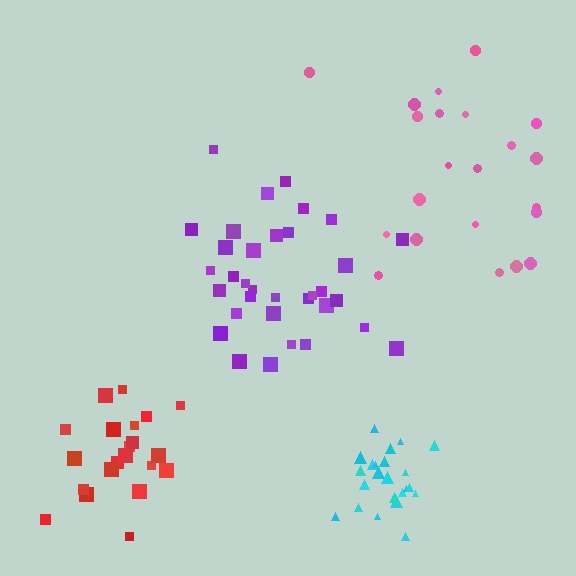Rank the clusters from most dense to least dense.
cyan, red, purple, pink.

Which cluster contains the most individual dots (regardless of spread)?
Purple (34).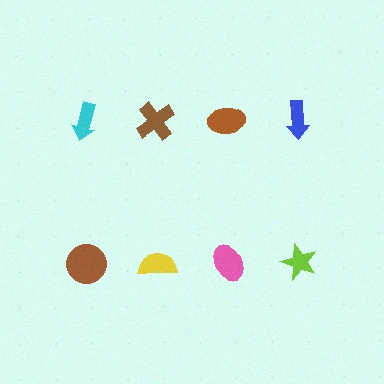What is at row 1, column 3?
A brown ellipse.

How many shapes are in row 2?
4 shapes.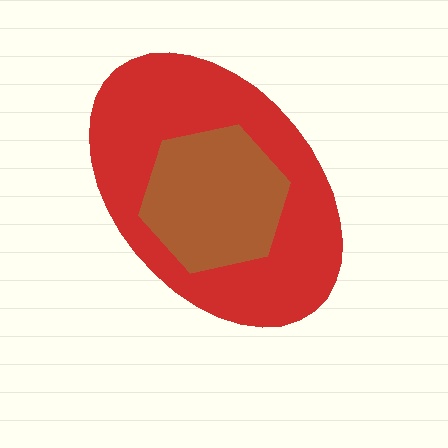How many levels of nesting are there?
2.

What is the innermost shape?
The brown hexagon.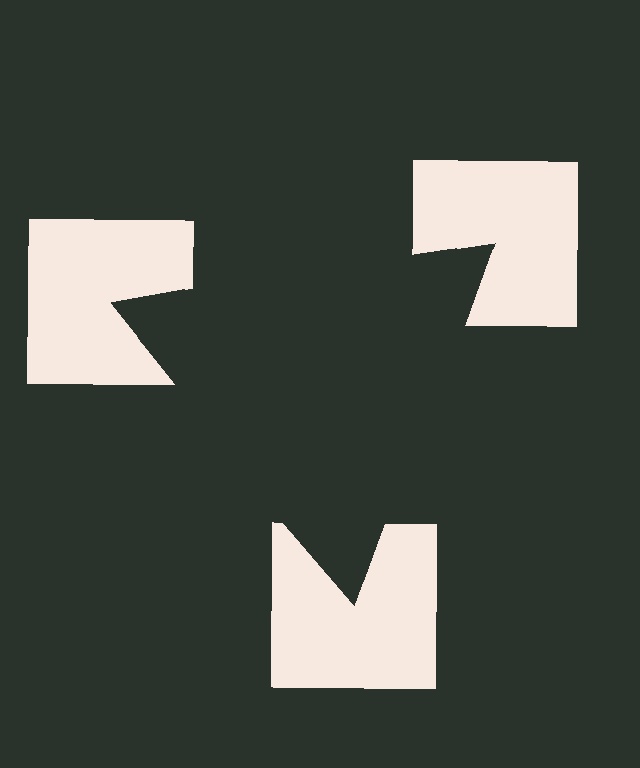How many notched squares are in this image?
There are 3 — one at each vertex of the illusory triangle.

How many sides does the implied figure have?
3 sides.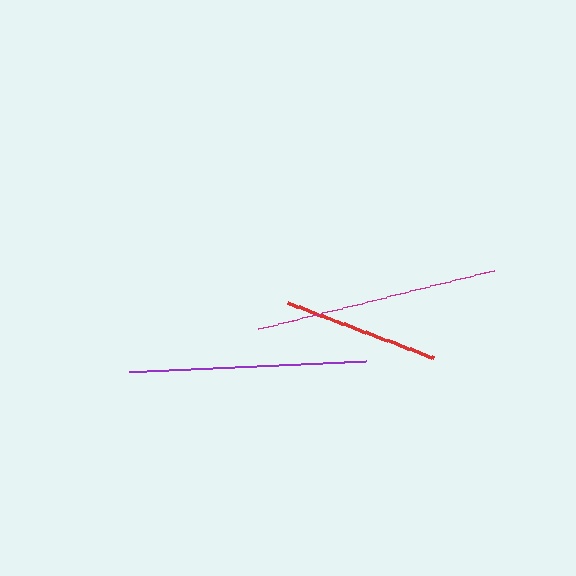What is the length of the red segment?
The red segment is approximately 157 pixels long.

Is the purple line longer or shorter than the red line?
The purple line is longer than the red line.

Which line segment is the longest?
The magenta line is the longest at approximately 244 pixels.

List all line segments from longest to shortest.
From longest to shortest: magenta, purple, red.